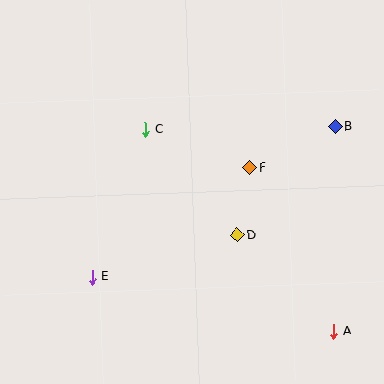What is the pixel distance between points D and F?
The distance between D and F is 68 pixels.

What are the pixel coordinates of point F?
Point F is at (250, 168).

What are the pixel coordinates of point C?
Point C is at (146, 129).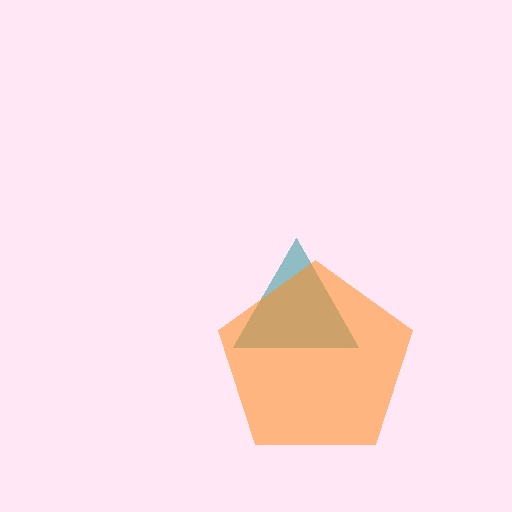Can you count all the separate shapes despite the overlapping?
Yes, there are 2 separate shapes.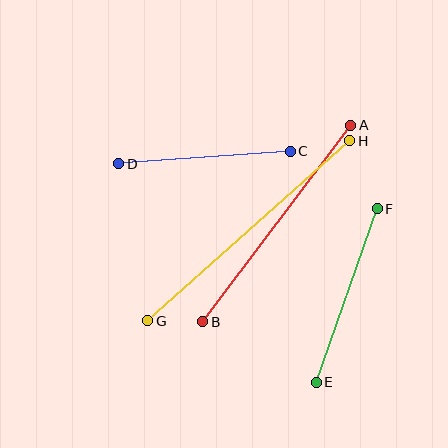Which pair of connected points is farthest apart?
Points G and H are farthest apart.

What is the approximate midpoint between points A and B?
The midpoint is at approximately (277, 223) pixels.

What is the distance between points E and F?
The distance is approximately 184 pixels.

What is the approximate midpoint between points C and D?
The midpoint is at approximately (204, 158) pixels.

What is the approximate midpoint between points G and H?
The midpoint is at approximately (249, 231) pixels.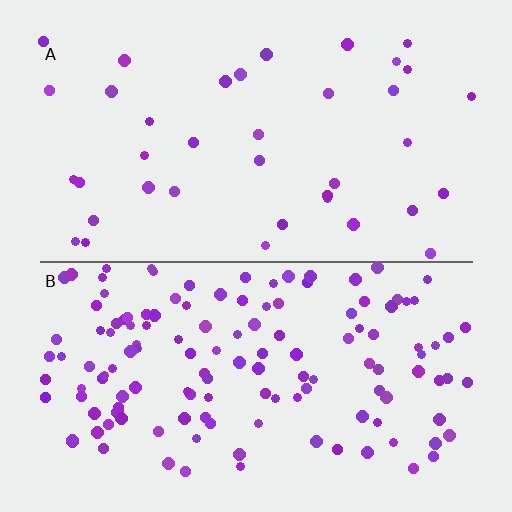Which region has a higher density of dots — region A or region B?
B (the bottom).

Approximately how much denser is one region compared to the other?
Approximately 3.6× — region B over region A.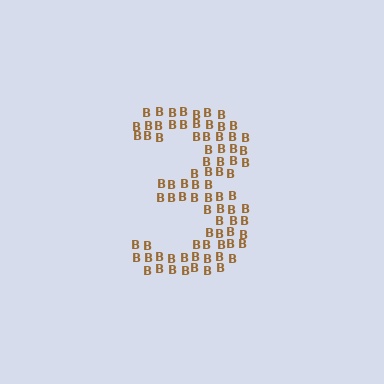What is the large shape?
The large shape is the digit 3.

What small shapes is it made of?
It is made of small letter B's.